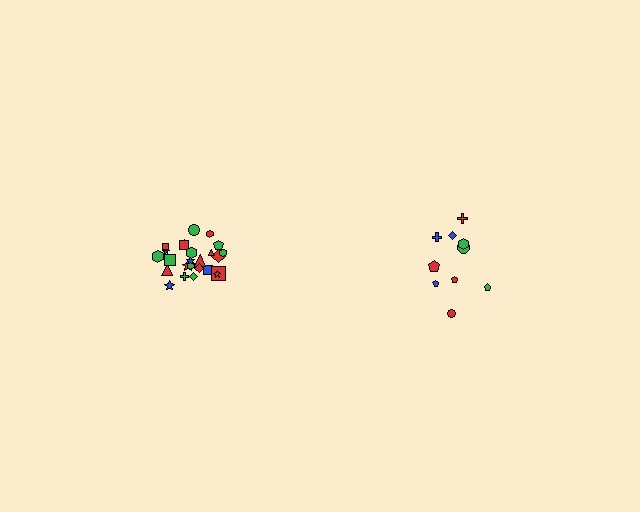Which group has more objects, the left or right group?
The left group.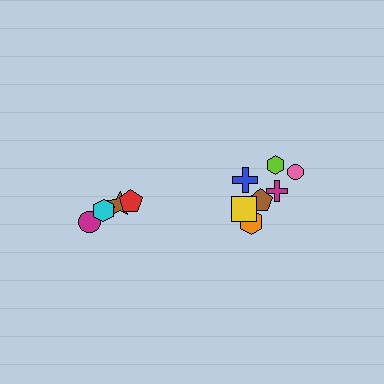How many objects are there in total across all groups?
There are 11 objects.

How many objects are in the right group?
There are 7 objects.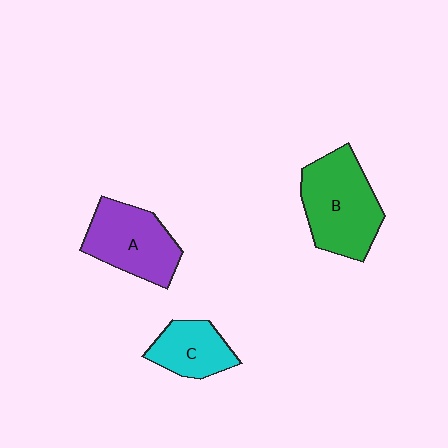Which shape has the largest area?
Shape B (green).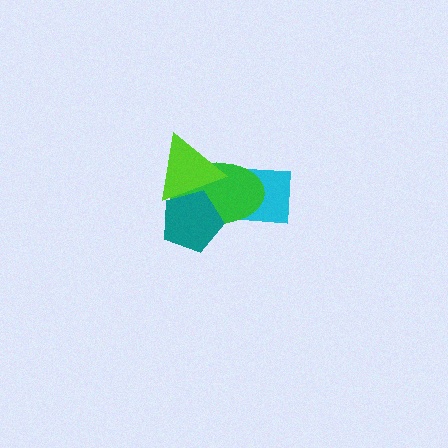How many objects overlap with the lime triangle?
2 objects overlap with the lime triangle.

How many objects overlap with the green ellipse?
3 objects overlap with the green ellipse.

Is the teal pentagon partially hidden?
Yes, it is partially covered by another shape.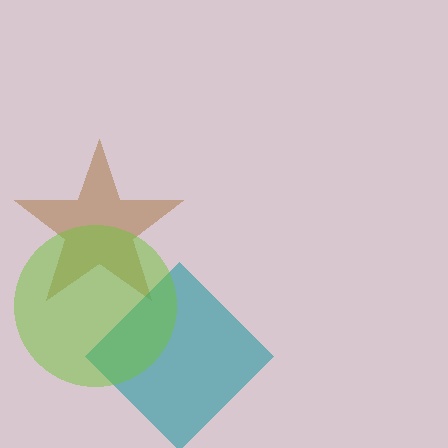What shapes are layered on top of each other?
The layered shapes are: a brown star, a teal diamond, a lime circle.